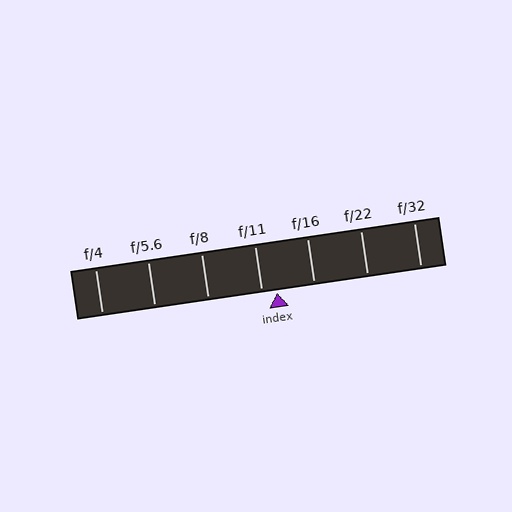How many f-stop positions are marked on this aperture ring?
There are 7 f-stop positions marked.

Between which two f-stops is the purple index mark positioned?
The index mark is between f/11 and f/16.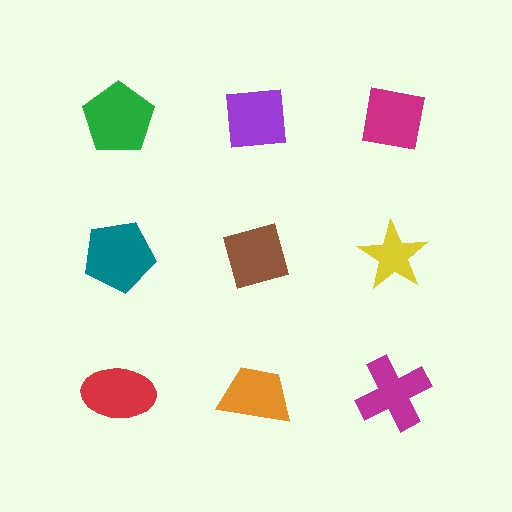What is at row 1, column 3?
A magenta square.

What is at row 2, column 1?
A teal pentagon.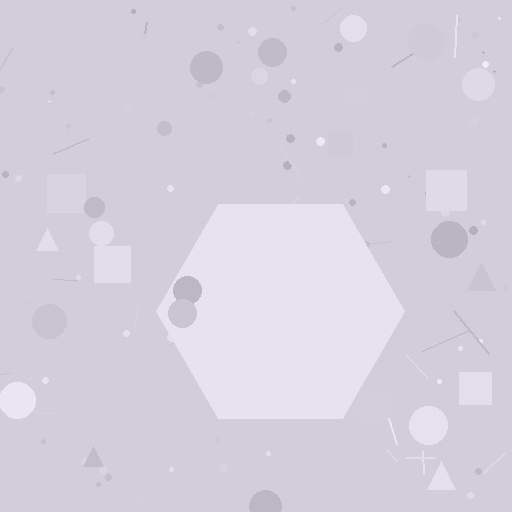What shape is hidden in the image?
A hexagon is hidden in the image.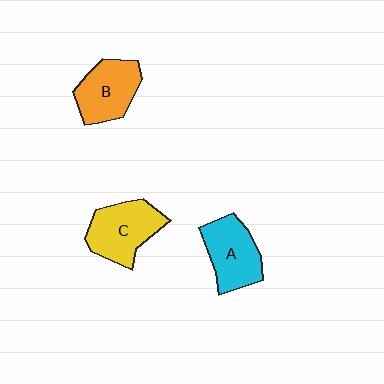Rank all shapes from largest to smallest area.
From largest to smallest: C (yellow), A (cyan), B (orange).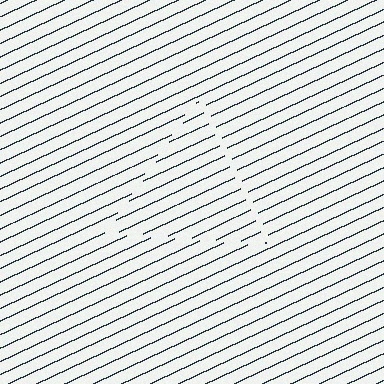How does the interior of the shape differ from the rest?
The interior of the shape contains the same grating, shifted by half a period — the contour is defined by the phase discontinuity where line-ends from the inner and outer gratings abut.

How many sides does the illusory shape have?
3 sides — the line-ends trace a triangle.